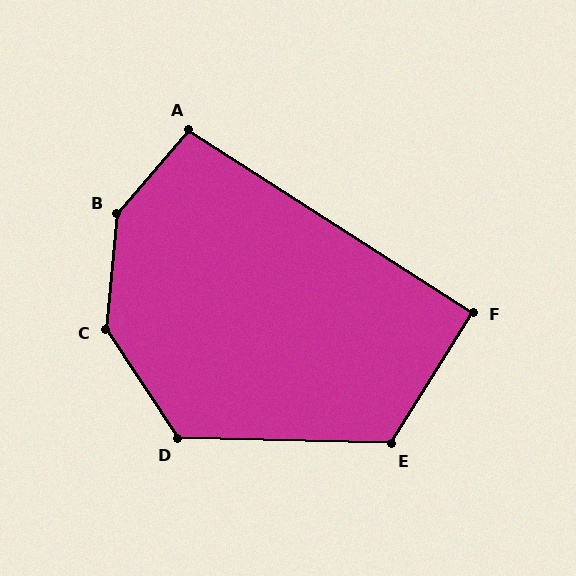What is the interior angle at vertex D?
Approximately 125 degrees (obtuse).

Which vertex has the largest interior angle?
B, at approximately 145 degrees.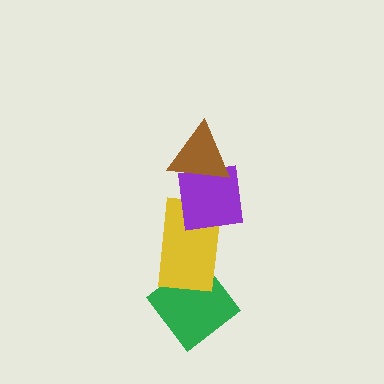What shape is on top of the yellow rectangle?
The purple square is on top of the yellow rectangle.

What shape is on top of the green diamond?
The yellow rectangle is on top of the green diamond.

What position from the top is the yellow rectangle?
The yellow rectangle is 3rd from the top.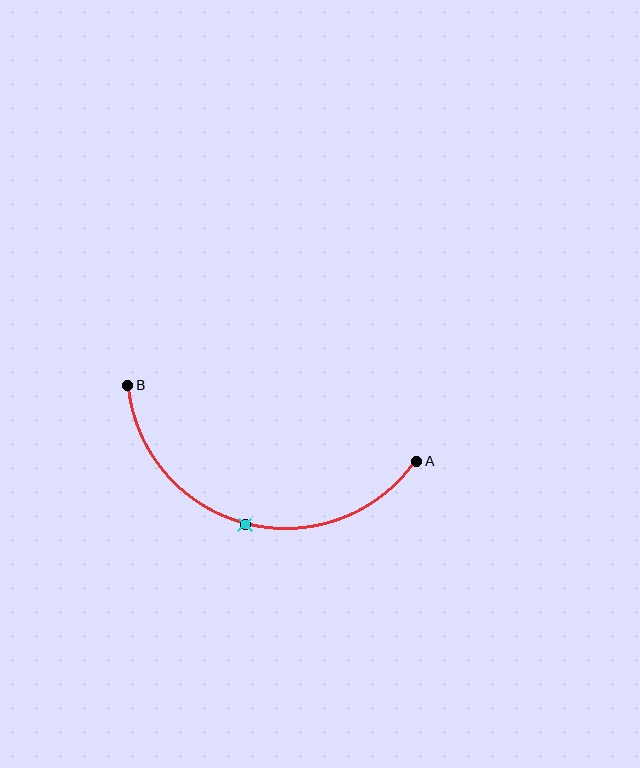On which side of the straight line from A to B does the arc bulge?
The arc bulges below the straight line connecting A and B.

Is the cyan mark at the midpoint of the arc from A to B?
Yes. The cyan mark lies on the arc at equal arc-length from both A and B — it is the arc midpoint.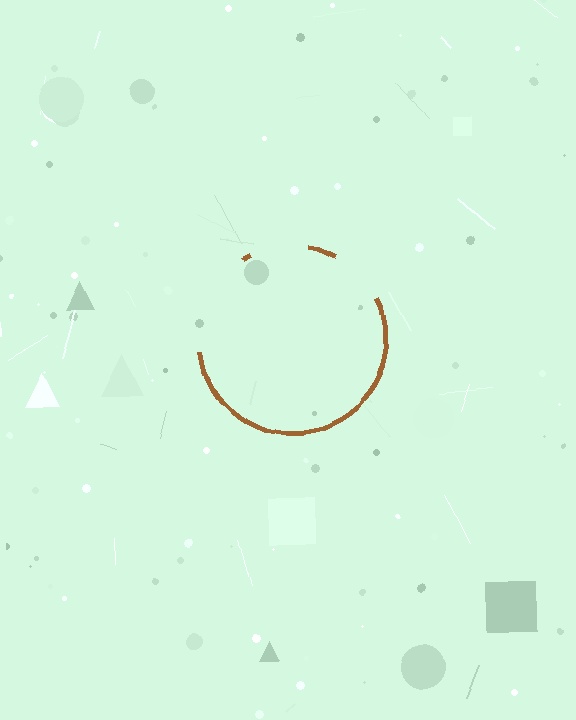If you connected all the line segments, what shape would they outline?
They would outline a circle.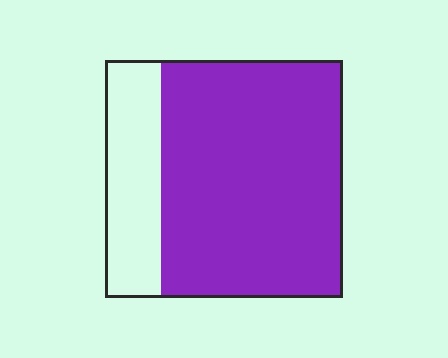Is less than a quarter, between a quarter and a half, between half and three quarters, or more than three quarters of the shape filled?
More than three quarters.